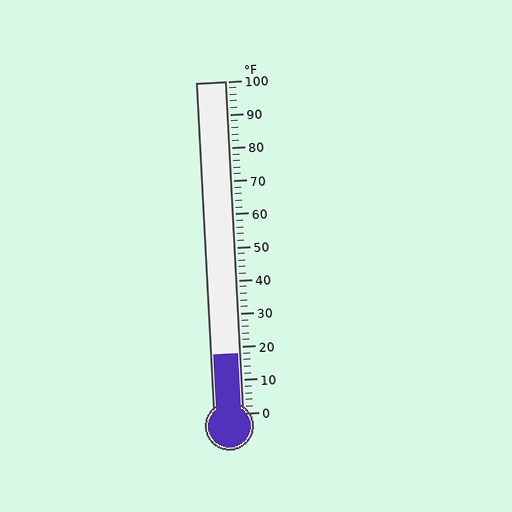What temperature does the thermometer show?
The thermometer shows approximately 18°F.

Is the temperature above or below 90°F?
The temperature is below 90°F.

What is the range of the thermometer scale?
The thermometer scale ranges from 0°F to 100°F.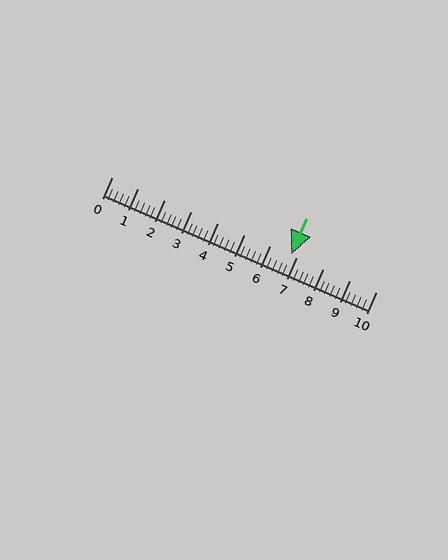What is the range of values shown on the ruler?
The ruler shows values from 0 to 10.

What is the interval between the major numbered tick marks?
The major tick marks are spaced 1 units apart.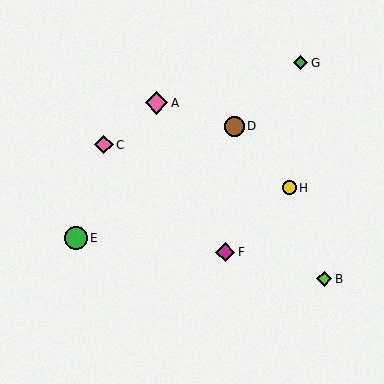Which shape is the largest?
The green circle (labeled E) is the largest.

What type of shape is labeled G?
Shape G is a green diamond.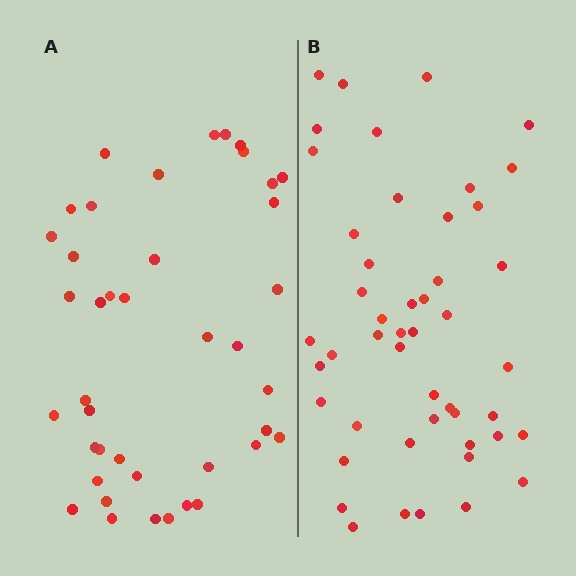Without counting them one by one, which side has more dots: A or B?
Region B (the right region) has more dots.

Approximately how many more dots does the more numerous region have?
Region B has roughly 8 or so more dots than region A.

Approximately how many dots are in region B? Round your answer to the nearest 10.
About 50 dots. (The exact count is 48, which rounds to 50.)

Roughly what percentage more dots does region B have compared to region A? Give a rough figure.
About 15% more.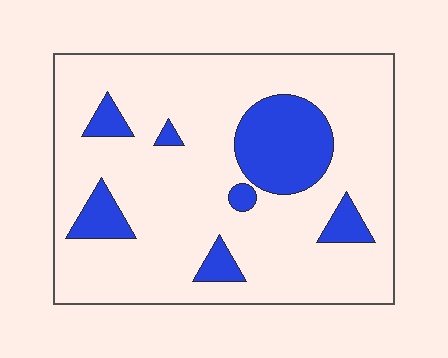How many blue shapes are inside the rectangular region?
7.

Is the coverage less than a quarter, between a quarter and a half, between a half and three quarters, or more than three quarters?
Less than a quarter.